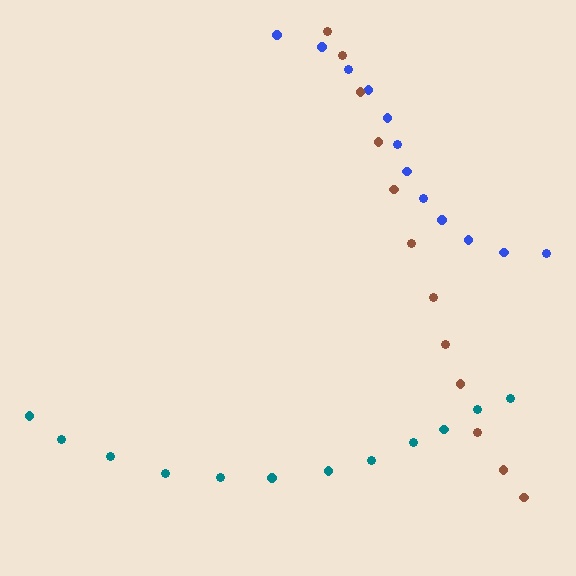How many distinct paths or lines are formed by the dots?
There are 3 distinct paths.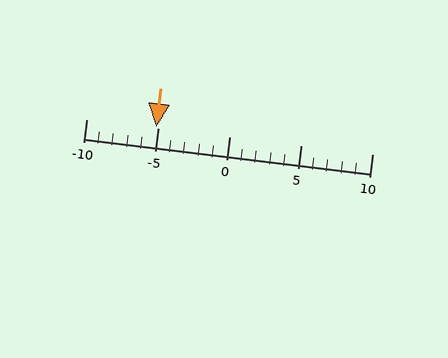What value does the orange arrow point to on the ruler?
The orange arrow points to approximately -5.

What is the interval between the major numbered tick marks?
The major tick marks are spaced 5 units apart.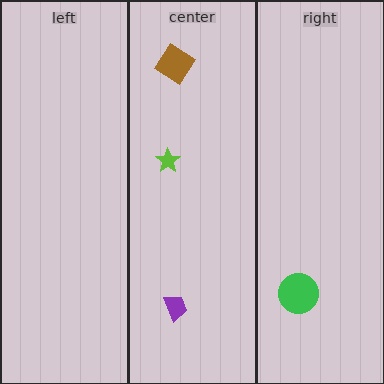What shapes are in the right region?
The green circle.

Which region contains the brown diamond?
The center region.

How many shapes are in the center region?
3.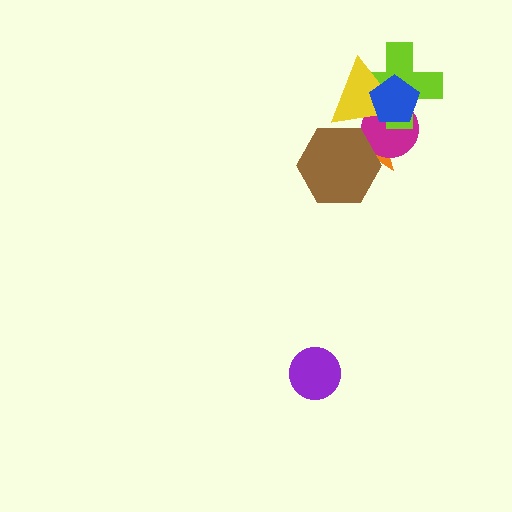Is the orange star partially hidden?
Yes, it is partially covered by another shape.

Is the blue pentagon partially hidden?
No, no other shape covers it.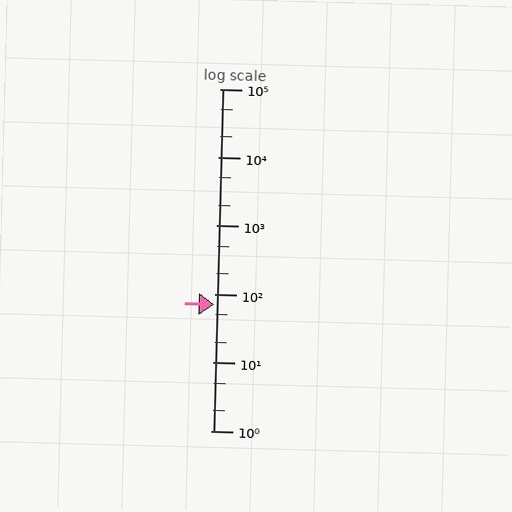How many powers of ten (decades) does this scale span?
The scale spans 5 decades, from 1 to 100000.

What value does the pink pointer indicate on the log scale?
The pointer indicates approximately 70.